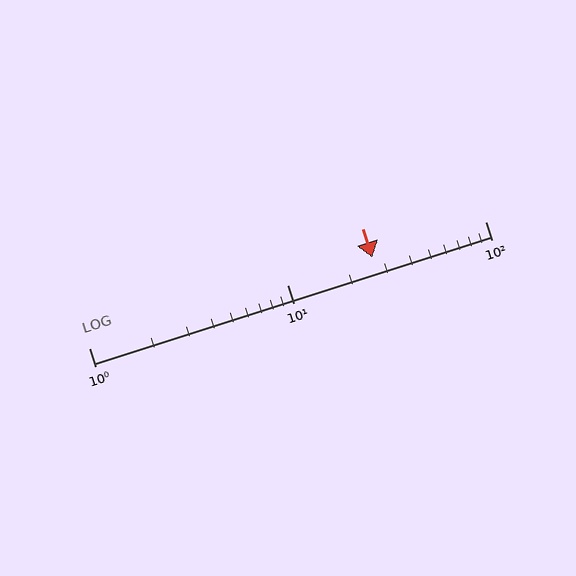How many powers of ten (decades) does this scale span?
The scale spans 2 decades, from 1 to 100.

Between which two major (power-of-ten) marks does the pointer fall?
The pointer is between 10 and 100.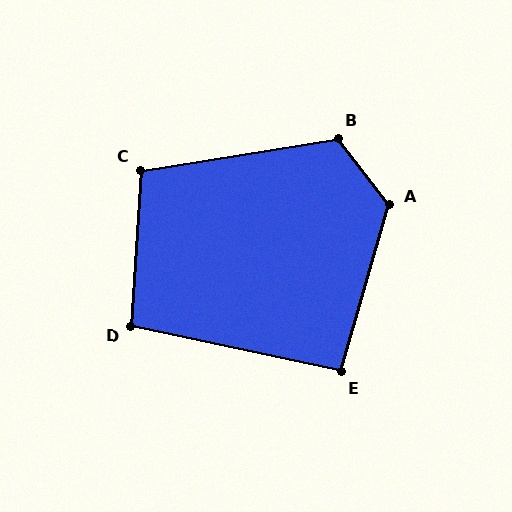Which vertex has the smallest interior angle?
E, at approximately 94 degrees.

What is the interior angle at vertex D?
Approximately 99 degrees (obtuse).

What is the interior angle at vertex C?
Approximately 103 degrees (obtuse).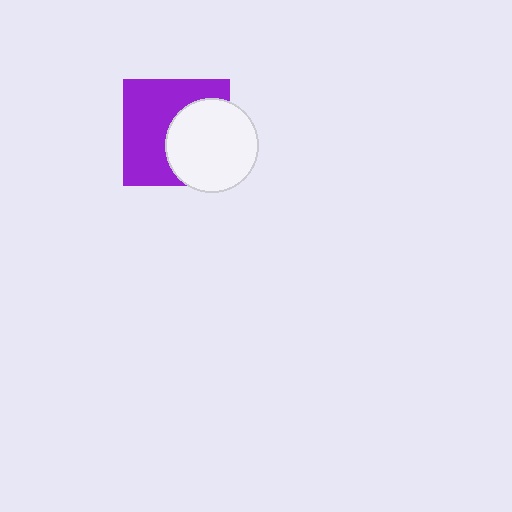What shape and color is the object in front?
The object in front is a white circle.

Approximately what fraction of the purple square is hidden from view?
Roughly 44% of the purple square is hidden behind the white circle.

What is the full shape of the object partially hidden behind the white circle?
The partially hidden object is a purple square.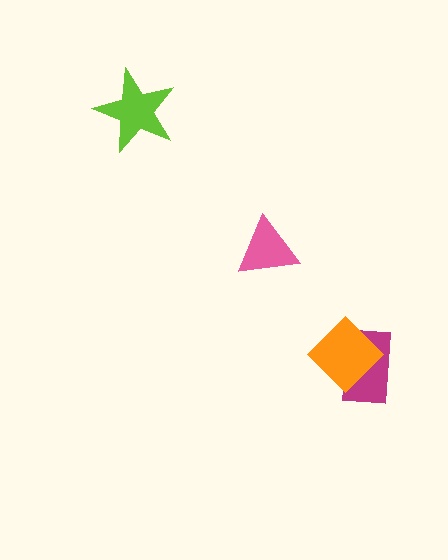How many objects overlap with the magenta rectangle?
1 object overlaps with the magenta rectangle.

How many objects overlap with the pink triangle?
0 objects overlap with the pink triangle.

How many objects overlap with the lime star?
0 objects overlap with the lime star.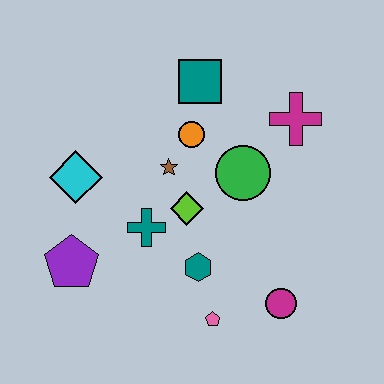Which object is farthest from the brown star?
The magenta circle is farthest from the brown star.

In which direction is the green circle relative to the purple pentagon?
The green circle is to the right of the purple pentagon.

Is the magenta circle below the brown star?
Yes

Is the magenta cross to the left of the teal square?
No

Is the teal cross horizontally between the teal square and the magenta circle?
No